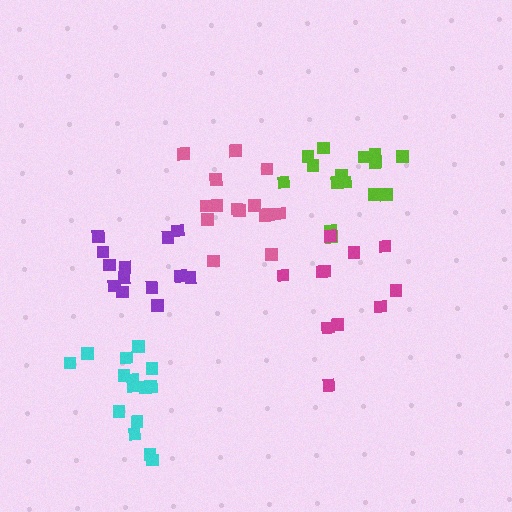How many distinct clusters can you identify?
There are 5 distinct clusters.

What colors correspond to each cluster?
The clusters are colored: lime, purple, cyan, pink, magenta.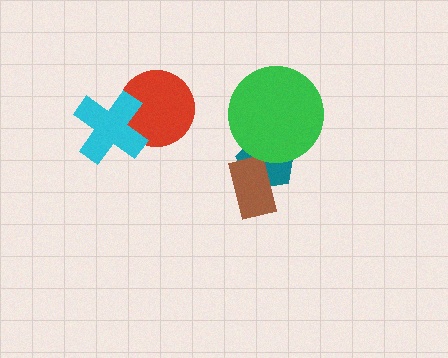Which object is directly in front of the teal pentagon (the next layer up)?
The brown rectangle is directly in front of the teal pentagon.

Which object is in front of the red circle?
The cyan cross is in front of the red circle.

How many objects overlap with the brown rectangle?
1 object overlaps with the brown rectangle.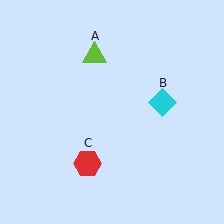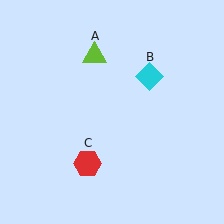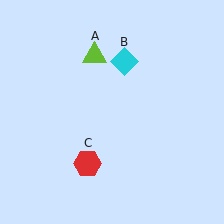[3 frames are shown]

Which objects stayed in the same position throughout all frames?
Lime triangle (object A) and red hexagon (object C) remained stationary.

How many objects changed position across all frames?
1 object changed position: cyan diamond (object B).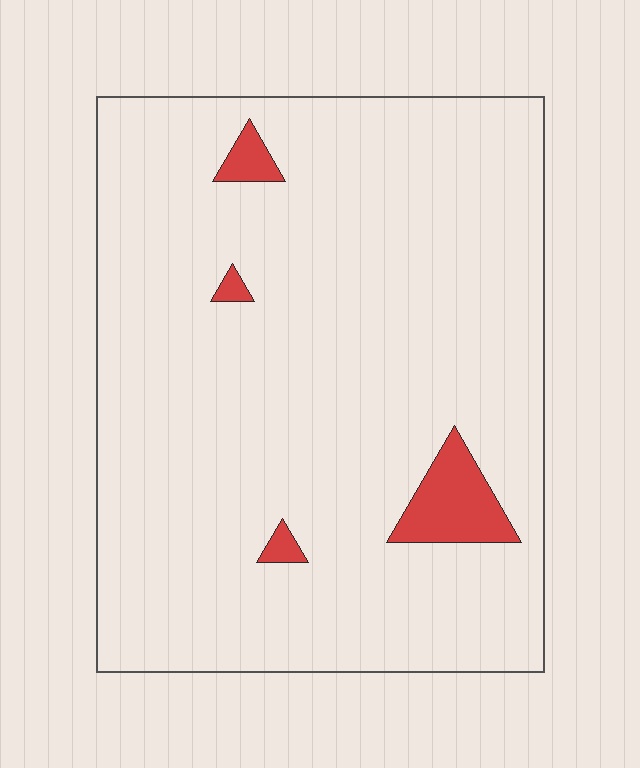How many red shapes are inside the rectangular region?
4.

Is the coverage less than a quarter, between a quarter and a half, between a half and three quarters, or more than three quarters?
Less than a quarter.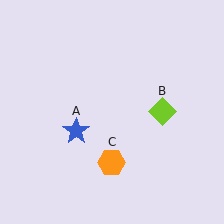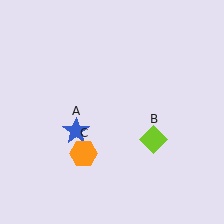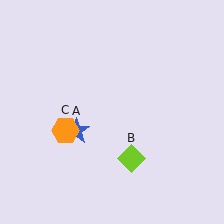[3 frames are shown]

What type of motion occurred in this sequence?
The lime diamond (object B), orange hexagon (object C) rotated clockwise around the center of the scene.